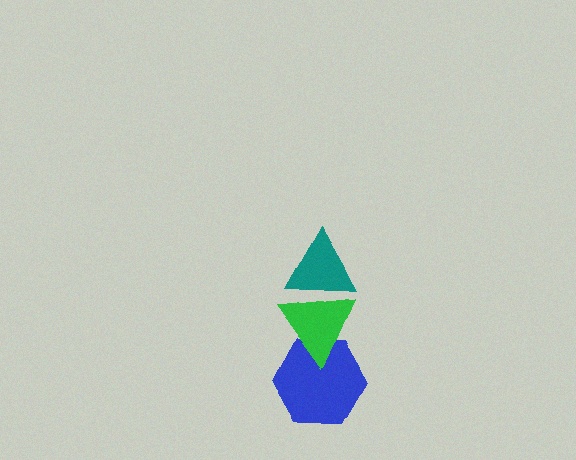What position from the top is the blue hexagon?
The blue hexagon is 3rd from the top.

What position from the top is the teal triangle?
The teal triangle is 1st from the top.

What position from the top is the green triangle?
The green triangle is 2nd from the top.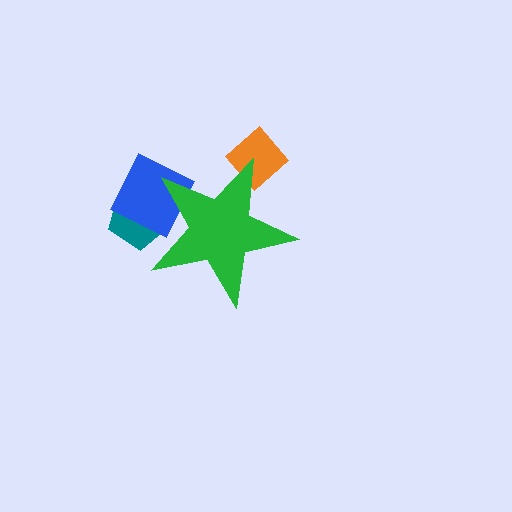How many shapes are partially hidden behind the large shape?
3 shapes are partially hidden.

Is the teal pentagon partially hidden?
Yes, the teal pentagon is partially hidden behind the green star.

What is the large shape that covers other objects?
A green star.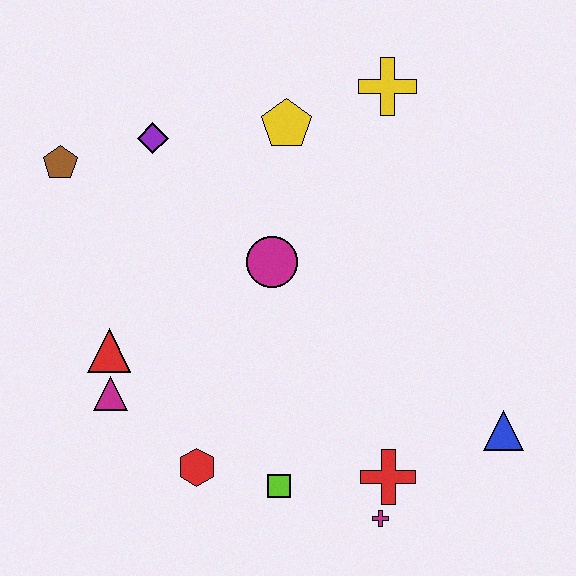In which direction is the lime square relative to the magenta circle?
The lime square is below the magenta circle.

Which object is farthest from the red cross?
The brown pentagon is farthest from the red cross.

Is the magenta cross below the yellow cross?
Yes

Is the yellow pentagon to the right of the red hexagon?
Yes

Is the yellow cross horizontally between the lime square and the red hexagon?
No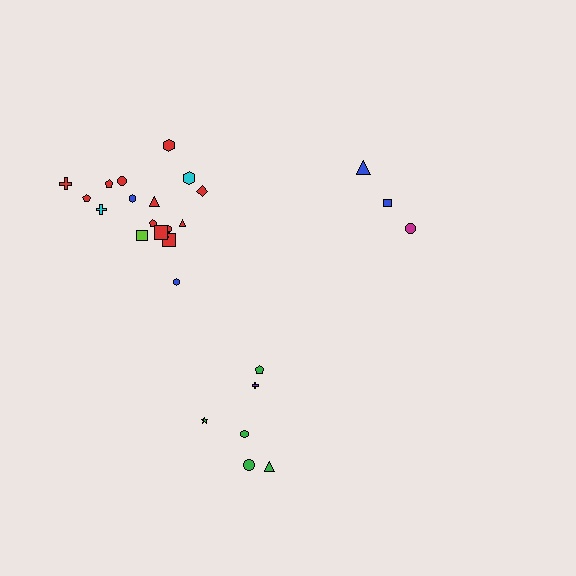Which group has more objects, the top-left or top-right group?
The top-left group.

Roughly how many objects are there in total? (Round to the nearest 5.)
Roughly 25 objects in total.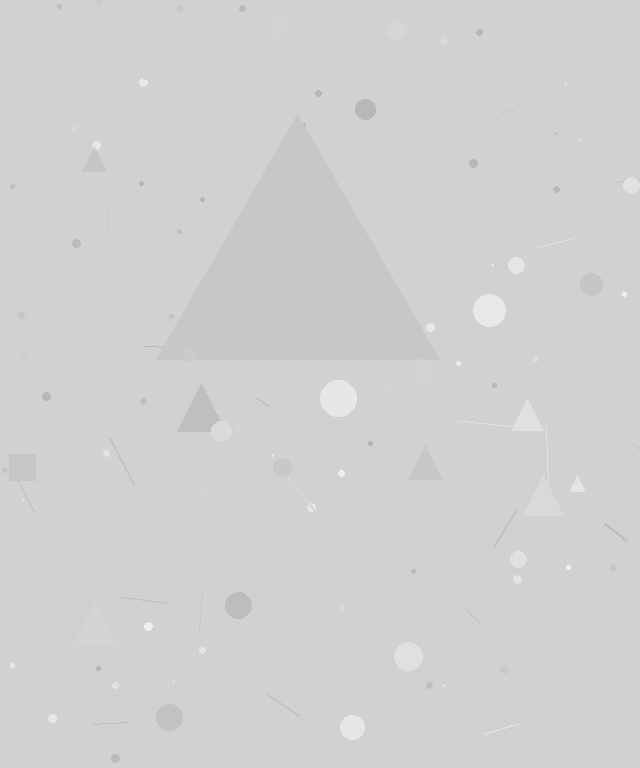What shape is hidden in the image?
A triangle is hidden in the image.